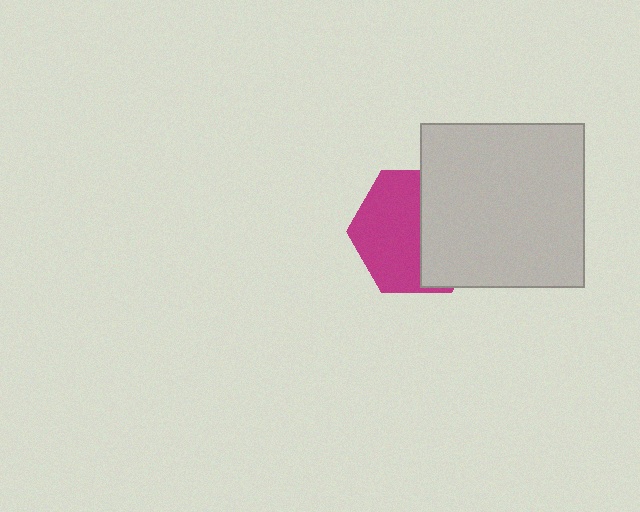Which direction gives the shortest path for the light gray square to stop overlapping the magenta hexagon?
Moving right gives the shortest separation.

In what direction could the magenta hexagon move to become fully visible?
The magenta hexagon could move left. That would shift it out from behind the light gray square entirely.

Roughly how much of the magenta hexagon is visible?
About half of it is visible (roughly 54%).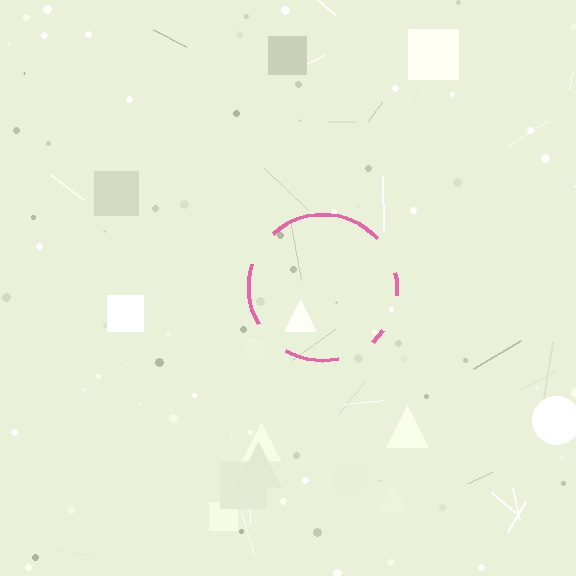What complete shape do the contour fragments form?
The contour fragments form a circle.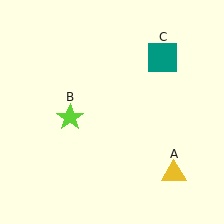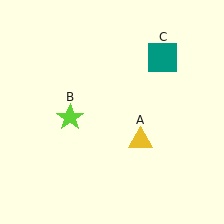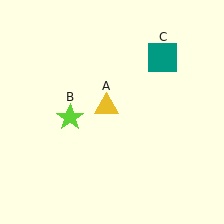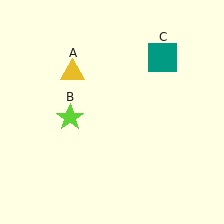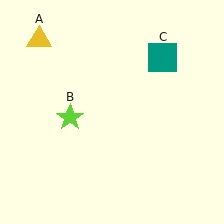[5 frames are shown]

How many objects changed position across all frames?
1 object changed position: yellow triangle (object A).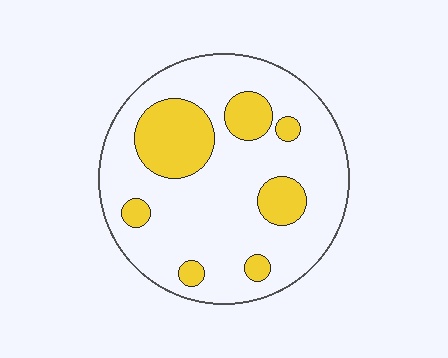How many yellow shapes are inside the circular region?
7.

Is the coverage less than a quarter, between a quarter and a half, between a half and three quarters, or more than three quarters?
Less than a quarter.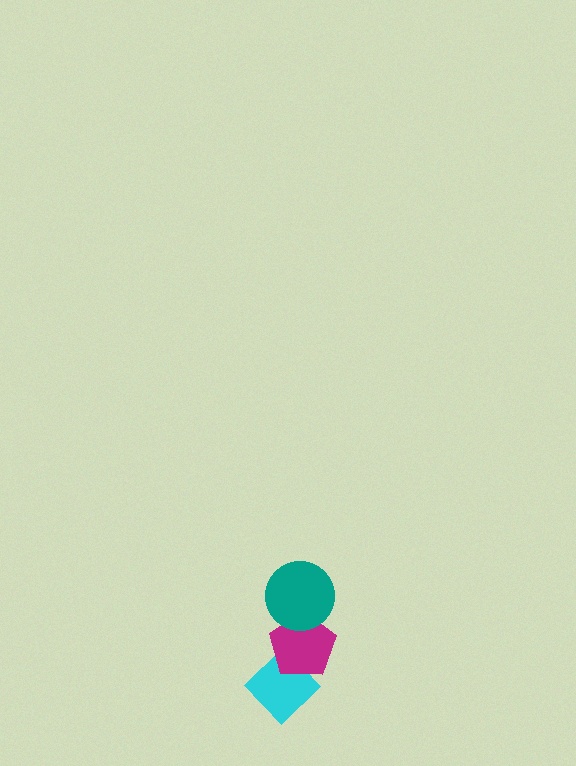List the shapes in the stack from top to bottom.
From top to bottom: the teal circle, the magenta pentagon, the cyan diamond.